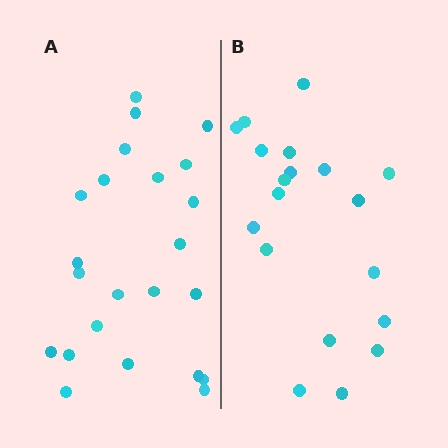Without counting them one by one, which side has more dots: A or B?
Region A (the left region) has more dots.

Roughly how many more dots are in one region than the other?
Region A has about 4 more dots than region B.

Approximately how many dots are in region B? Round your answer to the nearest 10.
About 20 dots. (The exact count is 19, which rounds to 20.)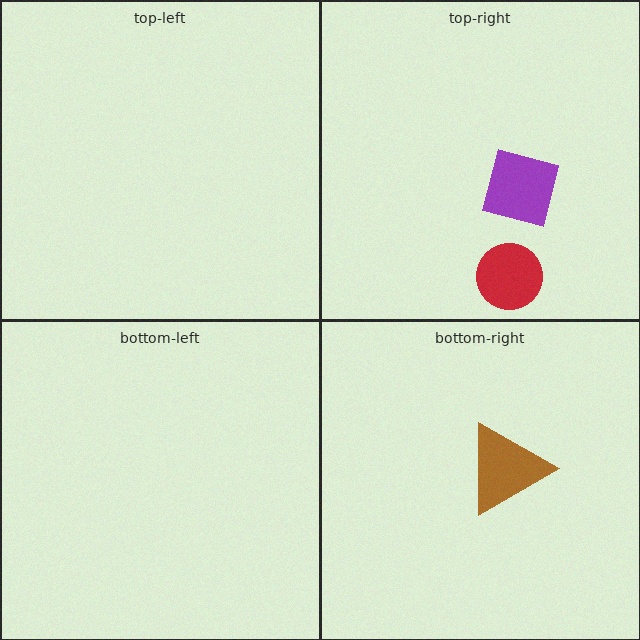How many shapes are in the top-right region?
2.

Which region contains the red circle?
The top-right region.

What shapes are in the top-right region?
The purple square, the red circle.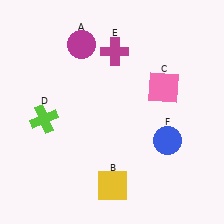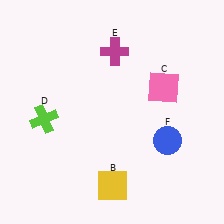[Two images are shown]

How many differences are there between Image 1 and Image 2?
There is 1 difference between the two images.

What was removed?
The magenta circle (A) was removed in Image 2.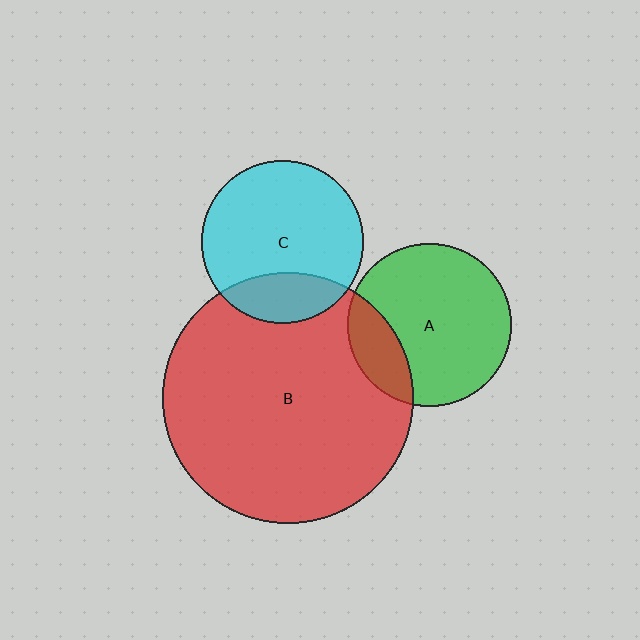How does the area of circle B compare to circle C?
Approximately 2.4 times.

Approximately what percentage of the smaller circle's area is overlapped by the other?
Approximately 20%.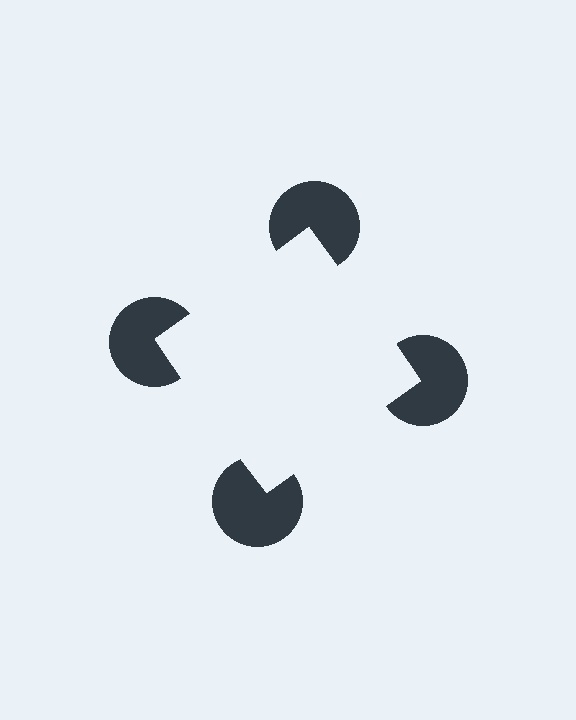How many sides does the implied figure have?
4 sides.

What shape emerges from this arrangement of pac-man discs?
An illusory square — its edges are inferred from the aligned wedge cuts in the pac-man discs, not physically drawn.